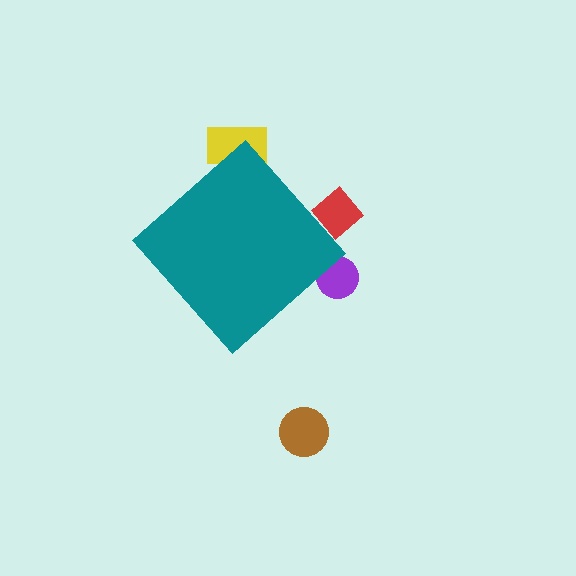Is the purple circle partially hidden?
Yes, the purple circle is partially hidden behind the teal diamond.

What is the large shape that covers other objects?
A teal diamond.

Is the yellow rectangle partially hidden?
Yes, the yellow rectangle is partially hidden behind the teal diamond.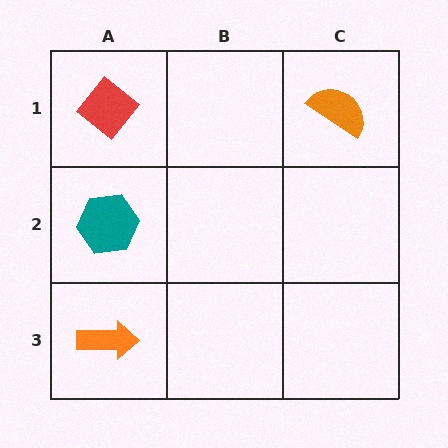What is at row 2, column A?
A teal hexagon.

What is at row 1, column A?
A red diamond.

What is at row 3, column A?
An orange arrow.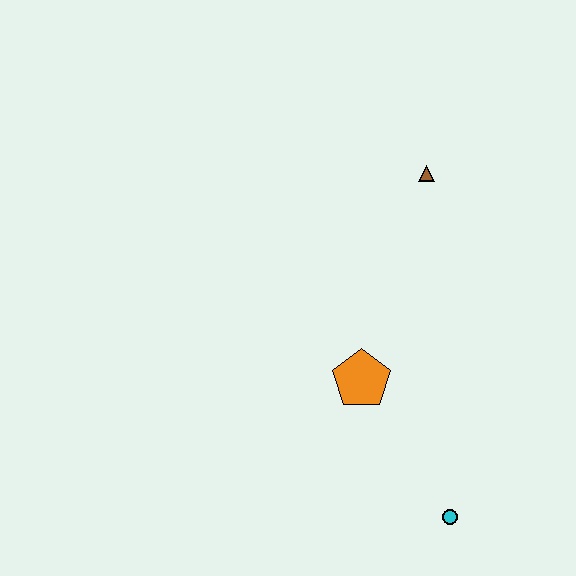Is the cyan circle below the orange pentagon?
Yes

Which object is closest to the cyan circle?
The orange pentagon is closest to the cyan circle.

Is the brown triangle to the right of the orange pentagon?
Yes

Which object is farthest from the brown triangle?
The cyan circle is farthest from the brown triangle.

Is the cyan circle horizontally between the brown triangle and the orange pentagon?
No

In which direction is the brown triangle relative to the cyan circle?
The brown triangle is above the cyan circle.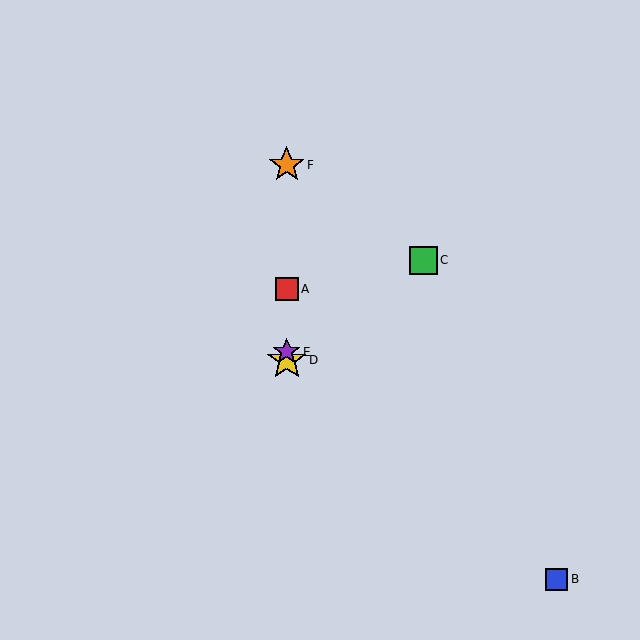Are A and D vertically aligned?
Yes, both are at x≈287.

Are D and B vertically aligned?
No, D is at x≈287 and B is at x≈557.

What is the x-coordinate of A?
Object A is at x≈287.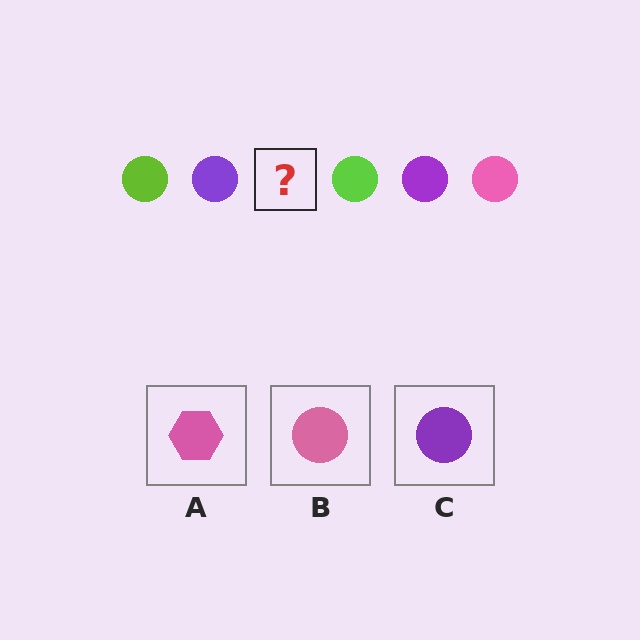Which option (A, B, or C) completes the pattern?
B.